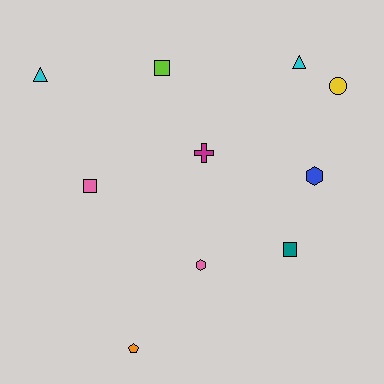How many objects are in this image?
There are 10 objects.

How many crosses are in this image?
There is 1 cross.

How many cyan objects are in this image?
There are 2 cyan objects.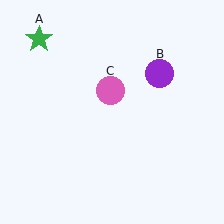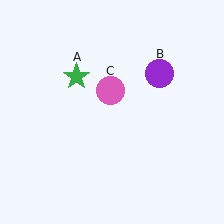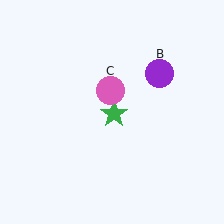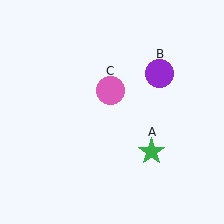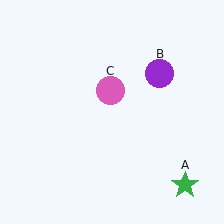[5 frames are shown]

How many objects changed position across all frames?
1 object changed position: green star (object A).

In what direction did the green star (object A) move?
The green star (object A) moved down and to the right.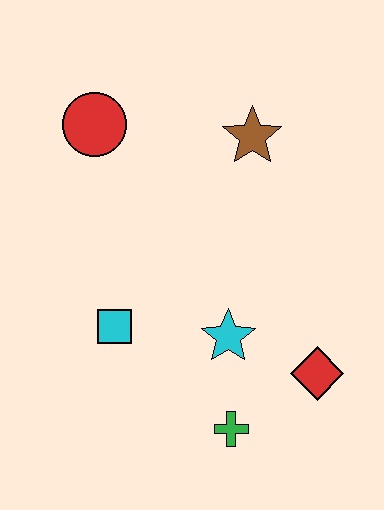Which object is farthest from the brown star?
The green cross is farthest from the brown star.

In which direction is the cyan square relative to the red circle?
The cyan square is below the red circle.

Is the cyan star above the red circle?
No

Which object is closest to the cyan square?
The cyan star is closest to the cyan square.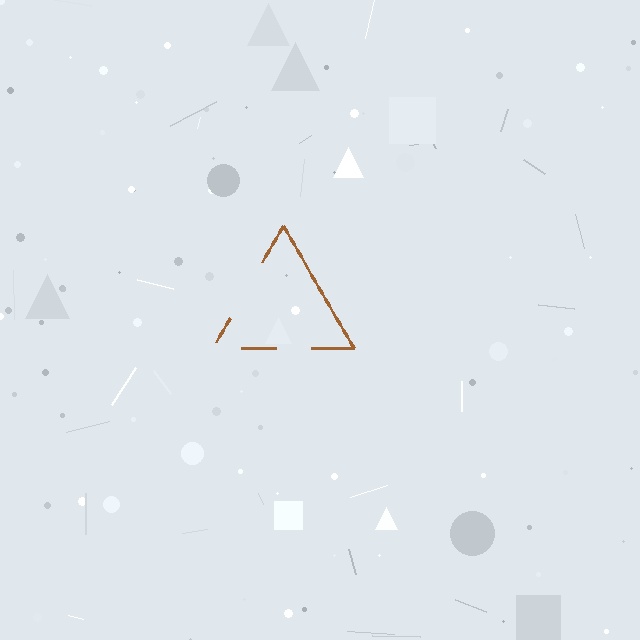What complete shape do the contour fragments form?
The contour fragments form a triangle.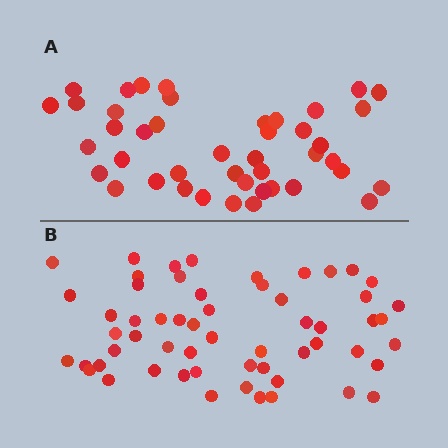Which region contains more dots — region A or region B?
Region B (the bottom region) has more dots.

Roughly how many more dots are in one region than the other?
Region B has approximately 15 more dots than region A.